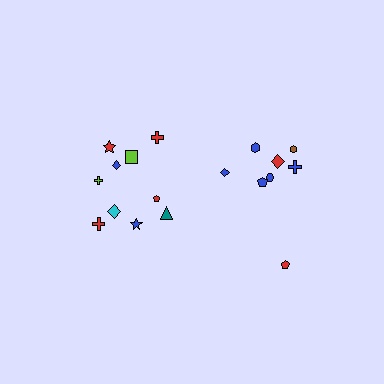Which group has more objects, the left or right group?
The left group.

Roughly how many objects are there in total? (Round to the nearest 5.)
Roughly 20 objects in total.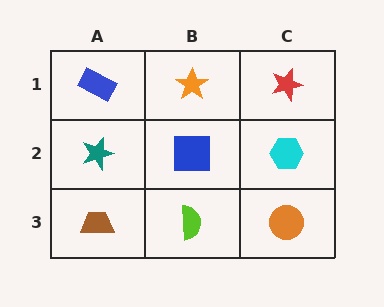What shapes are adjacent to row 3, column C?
A cyan hexagon (row 2, column C), a lime semicircle (row 3, column B).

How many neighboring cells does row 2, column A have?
3.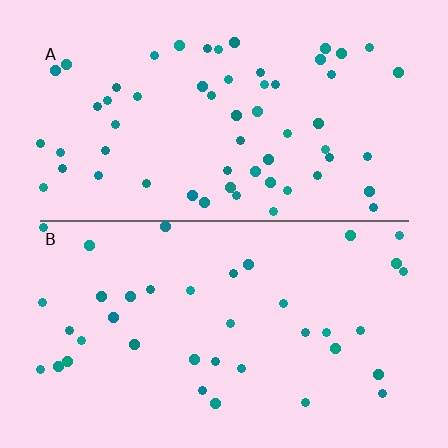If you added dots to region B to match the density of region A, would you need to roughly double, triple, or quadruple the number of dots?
Approximately double.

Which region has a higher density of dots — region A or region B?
A (the top).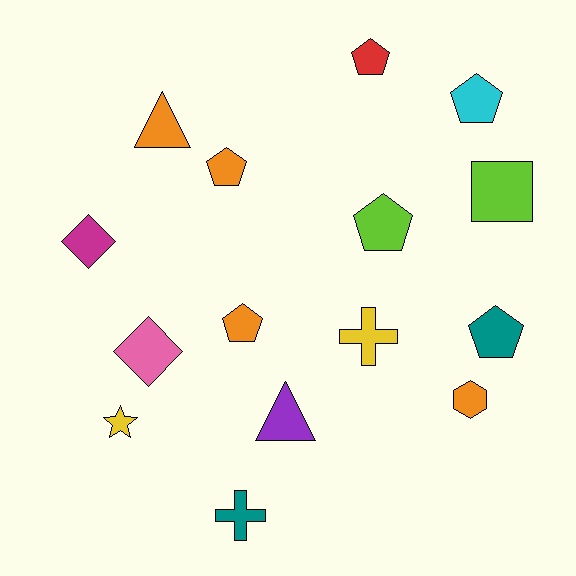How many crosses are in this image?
There are 2 crosses.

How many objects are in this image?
There are 15 objects.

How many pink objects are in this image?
There is 1 pink object.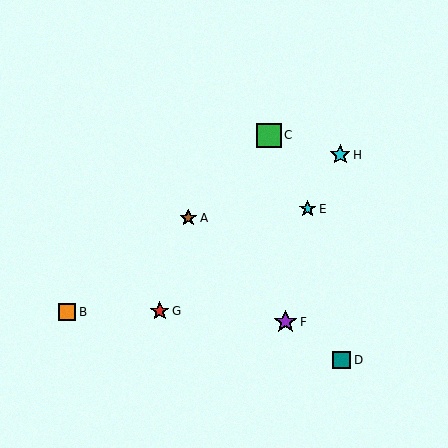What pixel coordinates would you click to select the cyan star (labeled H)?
Click at (340, 155) to select the cyan star H.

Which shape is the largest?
The green square (labeled C) is the largest.